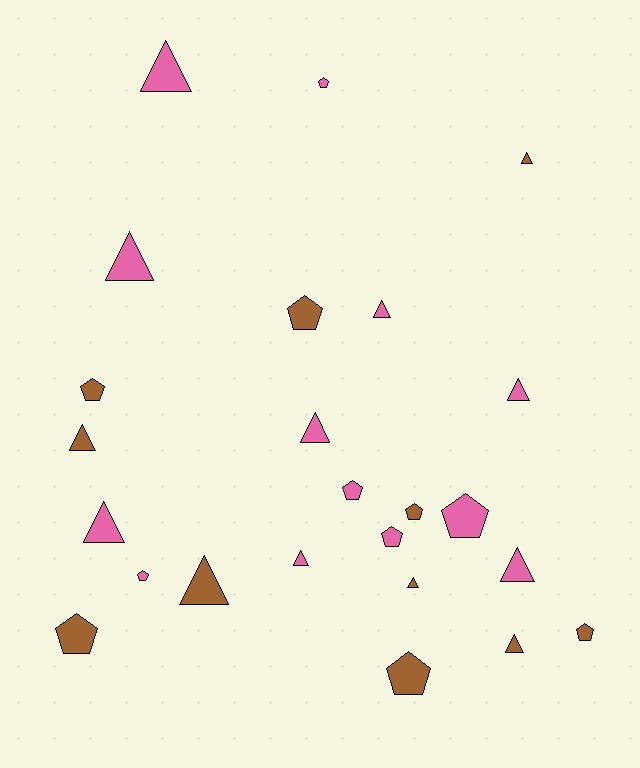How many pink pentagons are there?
There are 5 pink pentagons.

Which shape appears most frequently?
Triangle, with 13 objects.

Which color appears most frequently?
Pink, with 13 objects.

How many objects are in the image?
There are 24 objects.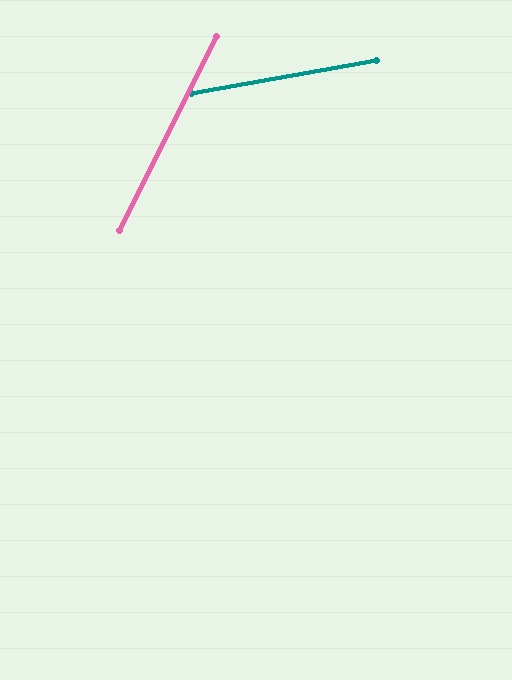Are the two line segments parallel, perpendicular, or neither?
Neither parallel nor perpendicular — they differ by about 53°.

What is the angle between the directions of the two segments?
Approximately 53 degrees.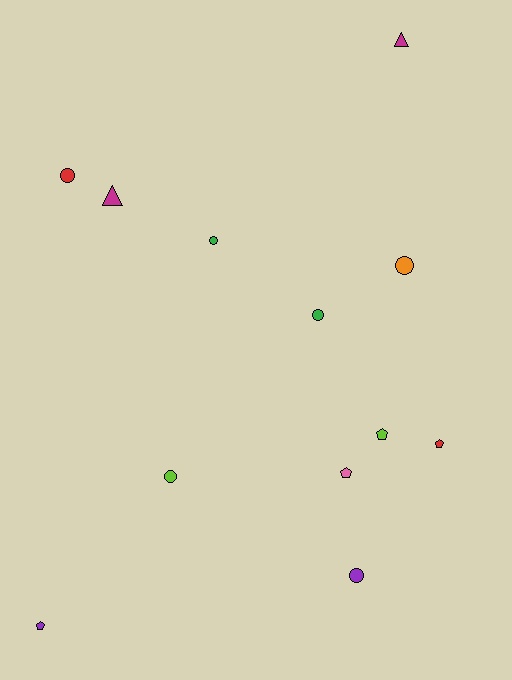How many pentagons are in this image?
There are 4 pentagons.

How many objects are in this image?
There are 12 objects.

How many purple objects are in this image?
There are 2 purple objects.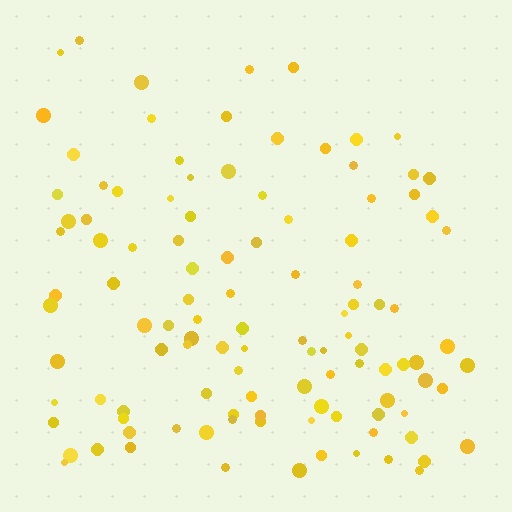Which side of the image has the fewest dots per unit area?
The top.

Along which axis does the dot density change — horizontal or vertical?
Vertical.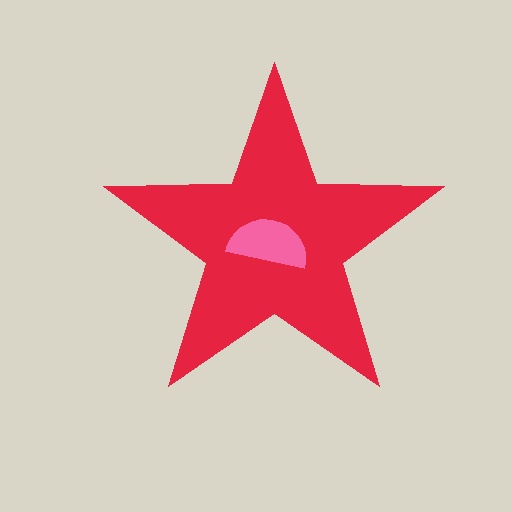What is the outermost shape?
The red star.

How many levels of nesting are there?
2.